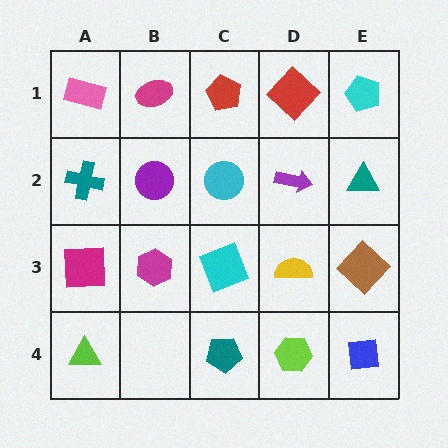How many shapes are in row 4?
4 shapes.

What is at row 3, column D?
A yellow semicircle.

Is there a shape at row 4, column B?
No, that cell is empty.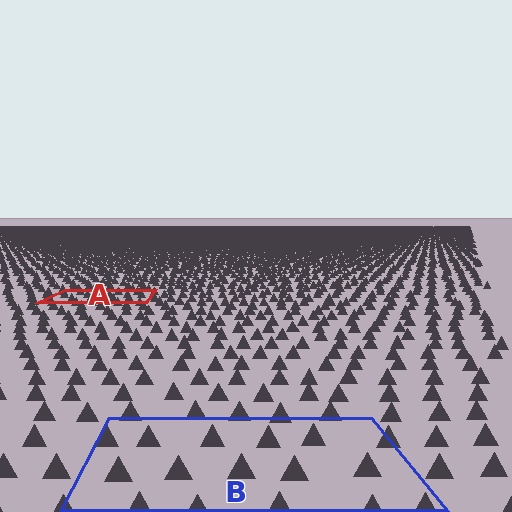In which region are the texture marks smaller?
The texture marks are smaller in region A, because it is farther away.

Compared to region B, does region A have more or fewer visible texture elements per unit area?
Region A has more texture elements per unit area — they are packed more densely because it is farther away.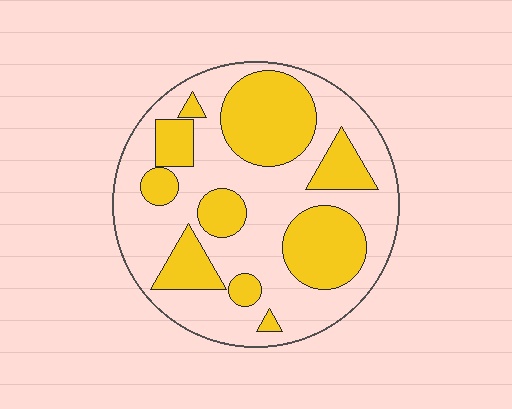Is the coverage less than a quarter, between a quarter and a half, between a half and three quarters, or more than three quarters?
Between a quarter and a half.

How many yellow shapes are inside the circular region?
10.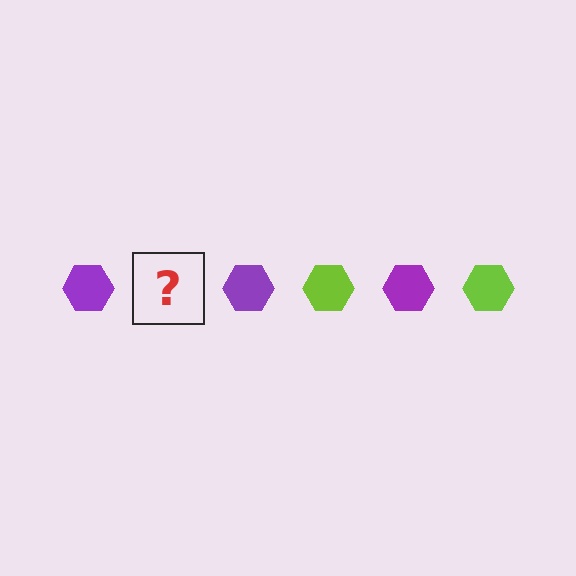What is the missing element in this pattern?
The missing element is a lime hexagon.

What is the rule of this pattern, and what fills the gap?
The rule is that the pattern cycles through purple, lime hexagons. The gap should be filled with a lime hexagon.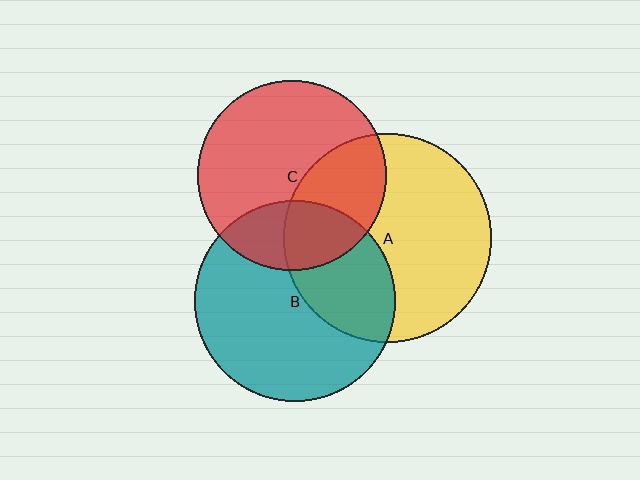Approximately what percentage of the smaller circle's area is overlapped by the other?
Approximately 35%.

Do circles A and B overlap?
Yes.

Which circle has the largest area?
Circle A (yellow).